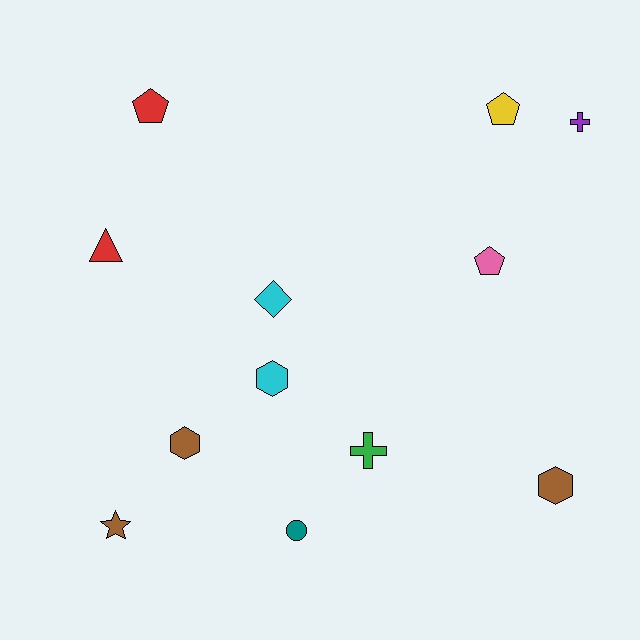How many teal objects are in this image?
There is 1 teal object.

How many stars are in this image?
There is 1 star.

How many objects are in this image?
There are 12 objects.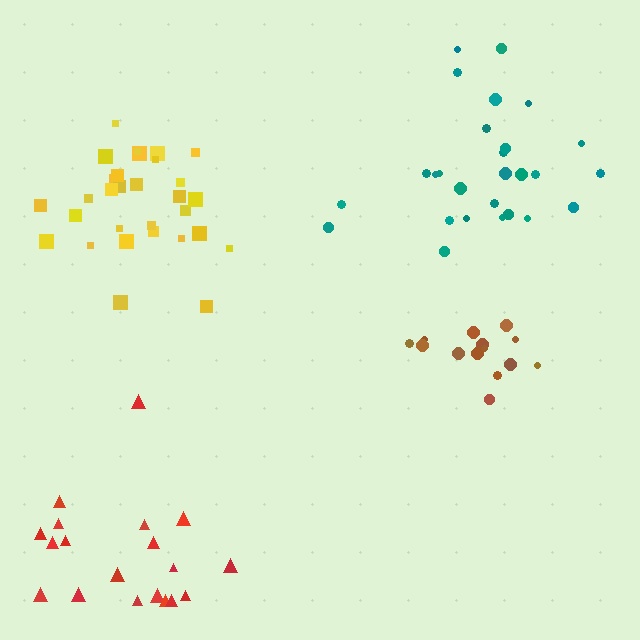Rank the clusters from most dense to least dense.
brown, yellow, teal, red.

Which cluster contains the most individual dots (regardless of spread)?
Yellow (30).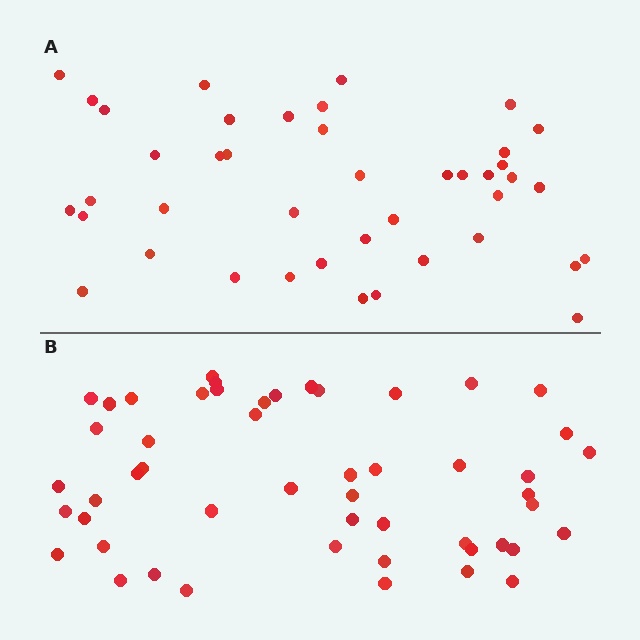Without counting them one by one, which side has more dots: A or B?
Region B (the bottom region) has more dots.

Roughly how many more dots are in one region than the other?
Region B has roughly 8 or so more dots than region A.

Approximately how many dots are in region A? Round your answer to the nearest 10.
About 40 dots. (The exact count is 42, which rounds to 40.)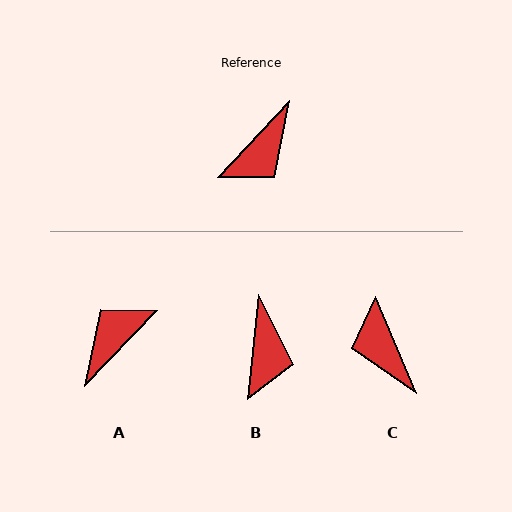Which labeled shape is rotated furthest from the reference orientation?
A, about 179 degrees away.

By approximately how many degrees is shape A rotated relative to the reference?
Approximately 179 degrees counter-clockwise.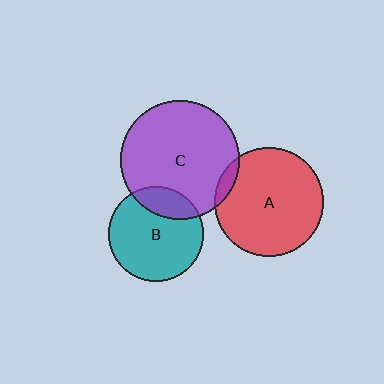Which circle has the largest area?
Circle C (purple).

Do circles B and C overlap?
Yes.